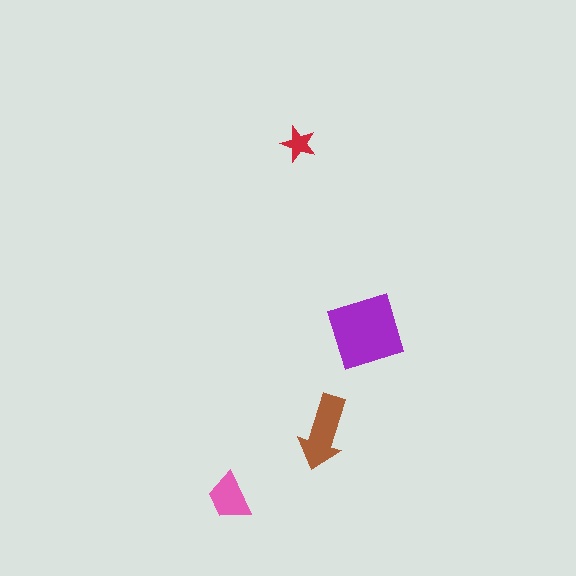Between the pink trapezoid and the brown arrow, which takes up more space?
The brown arrow.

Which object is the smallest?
The red star.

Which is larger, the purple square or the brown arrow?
The purple square.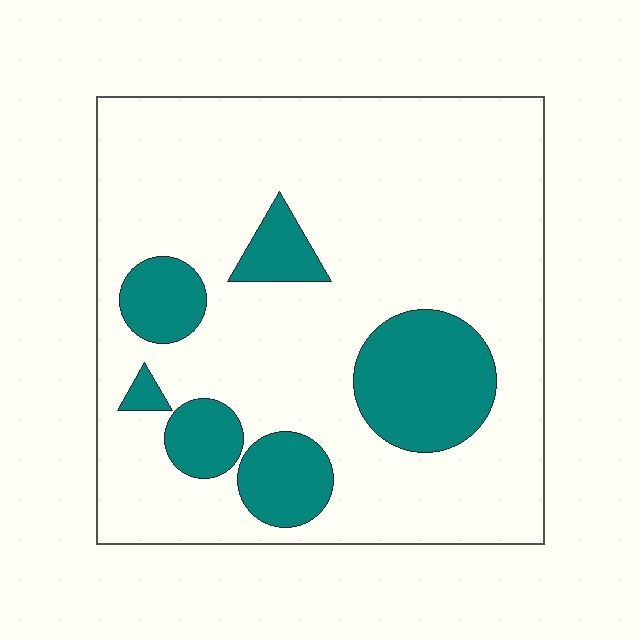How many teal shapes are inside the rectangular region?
6.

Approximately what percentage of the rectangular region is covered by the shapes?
Approximately 20%.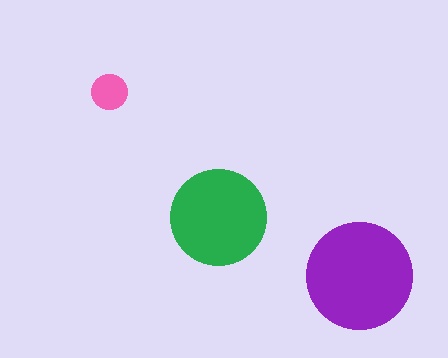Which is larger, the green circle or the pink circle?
The green one.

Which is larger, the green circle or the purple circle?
The purple one.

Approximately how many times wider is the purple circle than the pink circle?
About 3 times wider.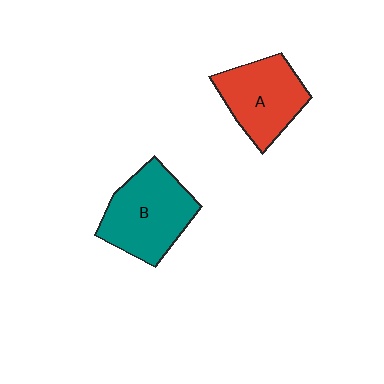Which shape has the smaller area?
Shape A (red).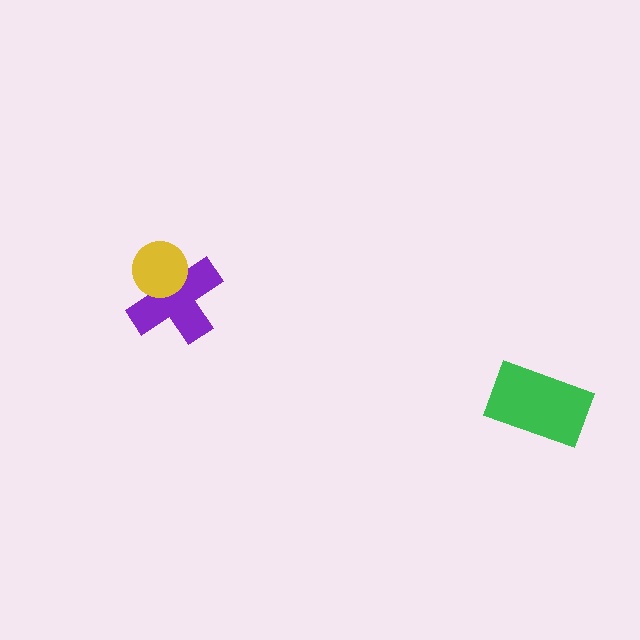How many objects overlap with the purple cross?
1 object overlaps with the purple cross.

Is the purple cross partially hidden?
Yes, it is partially covered by another shape.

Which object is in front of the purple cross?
The yellow circle is in front of the purple cross.